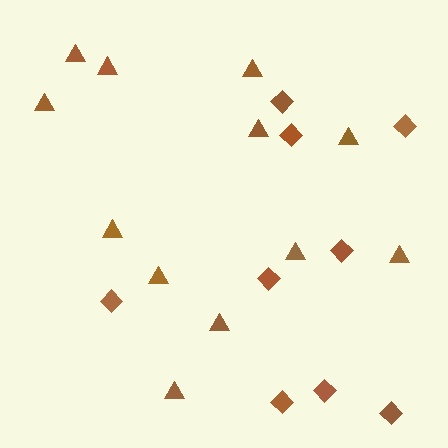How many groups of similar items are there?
There are 2 groups: one group of diamonds (9) and one group of triangles (12).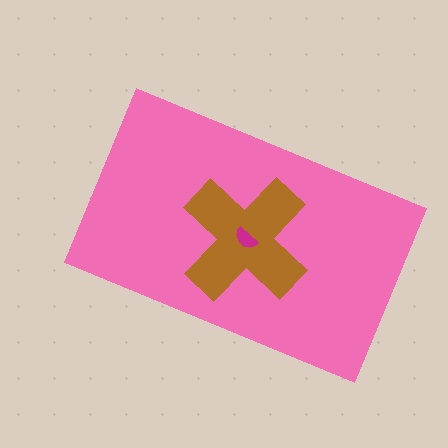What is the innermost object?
The magenta semicircle.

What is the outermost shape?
The pink rectangle.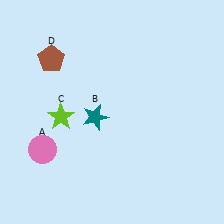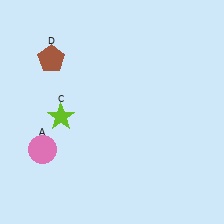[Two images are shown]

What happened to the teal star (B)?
The teal star (B) was removed in Image 2. It was in the bottom-left area of Image 1.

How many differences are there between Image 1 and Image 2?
There is 1 difference between the two images.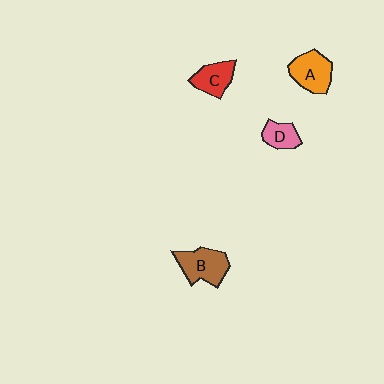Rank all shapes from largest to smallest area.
From largest to smallest: B (brown), A (orange), C (red), D (pink).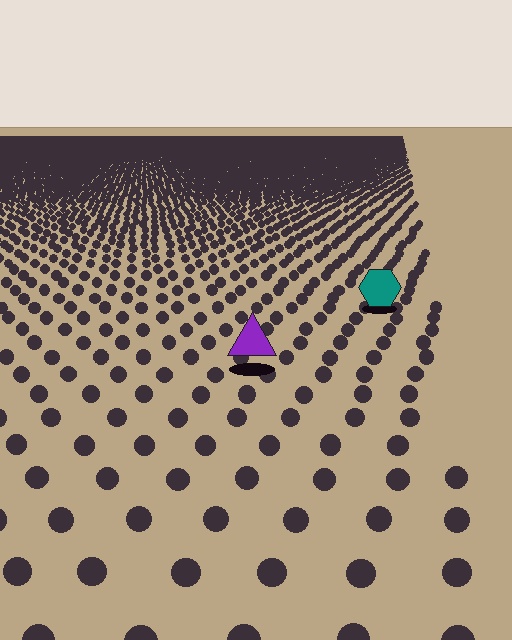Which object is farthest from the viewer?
The teal hexagon is farthest from the viewer. It appears smaller and the ground texture around it is denser.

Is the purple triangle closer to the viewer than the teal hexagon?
Yes. The purple triangle is closer — you can tell from the texture gradient: the ground texture is coarser near it.